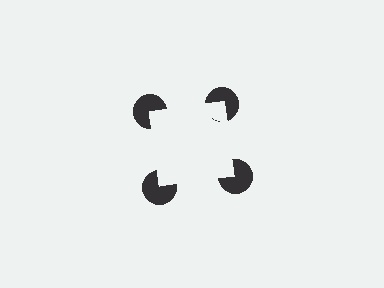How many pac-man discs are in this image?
There are 4 — one at each vertex of the illusory square.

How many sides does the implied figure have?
4 sides.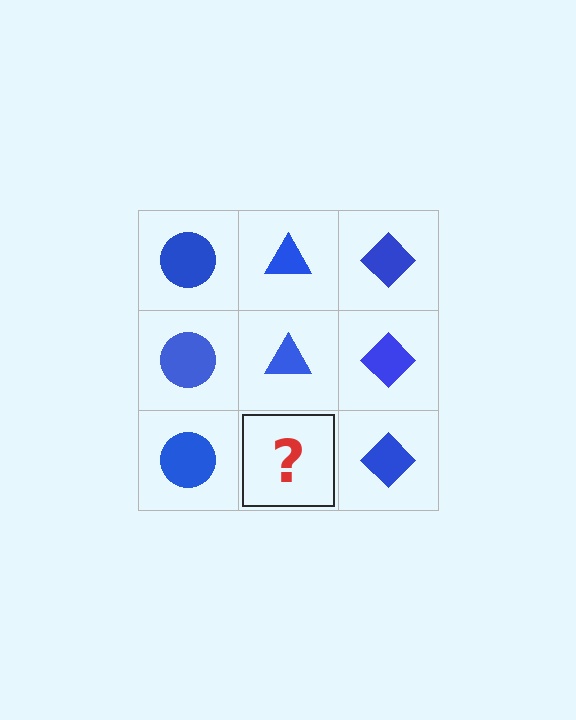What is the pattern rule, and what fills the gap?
The rule is that each column has a consistent shape. The gap should be filled with a blue triangle.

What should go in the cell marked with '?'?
The missing cell should contain a blue triangle.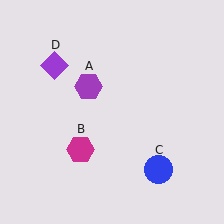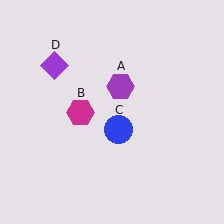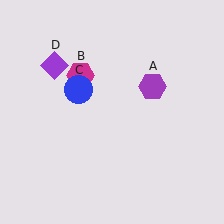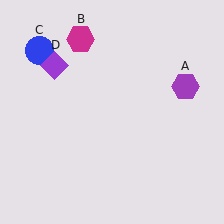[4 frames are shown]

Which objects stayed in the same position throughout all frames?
Purple diamond (object D) remained stationary.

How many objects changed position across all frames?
3 objects changed position: purple hexagon (object A), magenta hexagon (object B), blue circle (object C).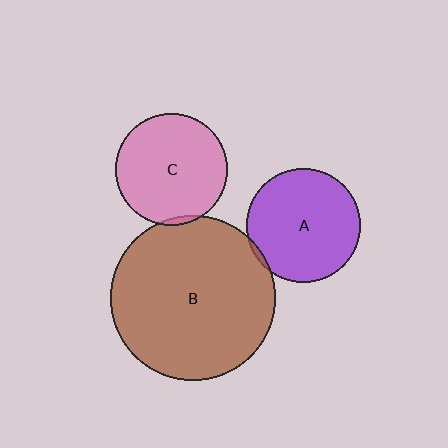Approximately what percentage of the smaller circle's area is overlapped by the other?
Approximately 5%.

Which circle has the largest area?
Circle B (brown).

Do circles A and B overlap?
Yes.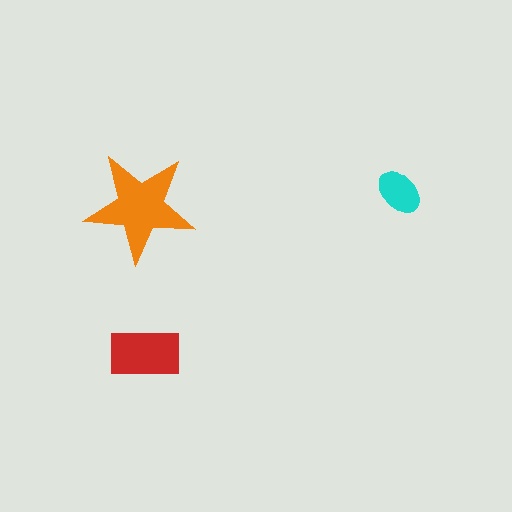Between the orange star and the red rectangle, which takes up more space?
The orange star.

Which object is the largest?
The orange star.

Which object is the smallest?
The cyan ellipse.